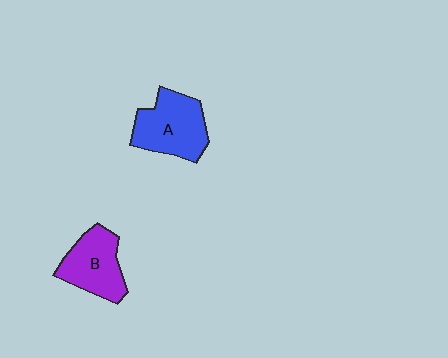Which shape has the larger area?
Shape A (blue).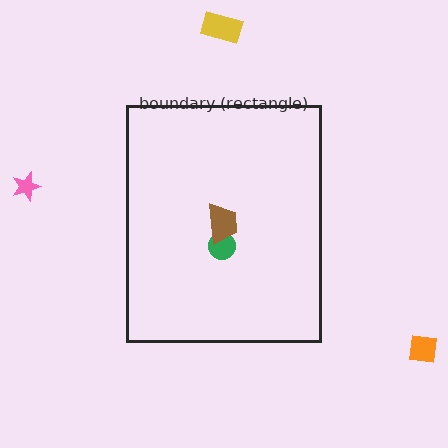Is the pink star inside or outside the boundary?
Outside.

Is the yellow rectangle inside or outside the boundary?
Outside.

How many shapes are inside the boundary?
2 inside, 3 outside.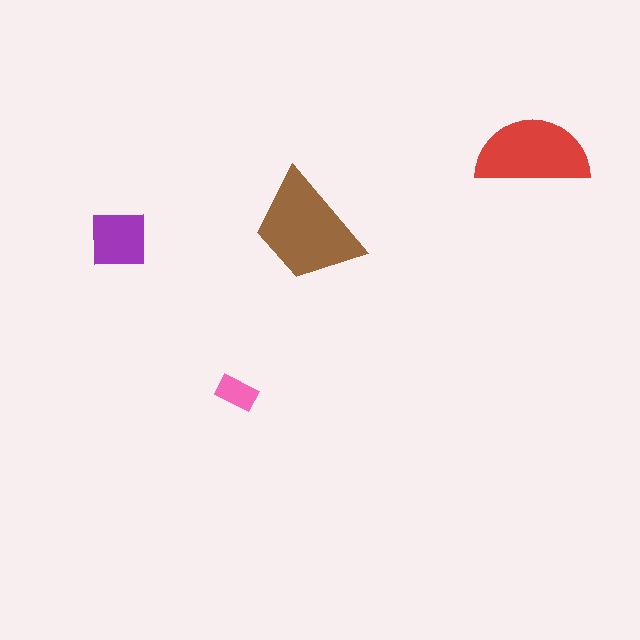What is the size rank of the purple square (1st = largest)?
3rd.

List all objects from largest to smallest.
The brown trapezoid, the red semicircle, the purple square, the pink rectangle.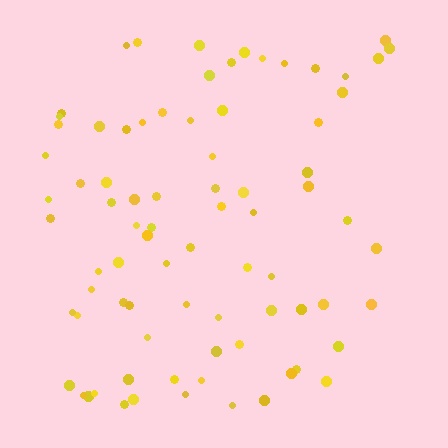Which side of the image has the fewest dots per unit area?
The right.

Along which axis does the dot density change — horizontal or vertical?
Horizontal.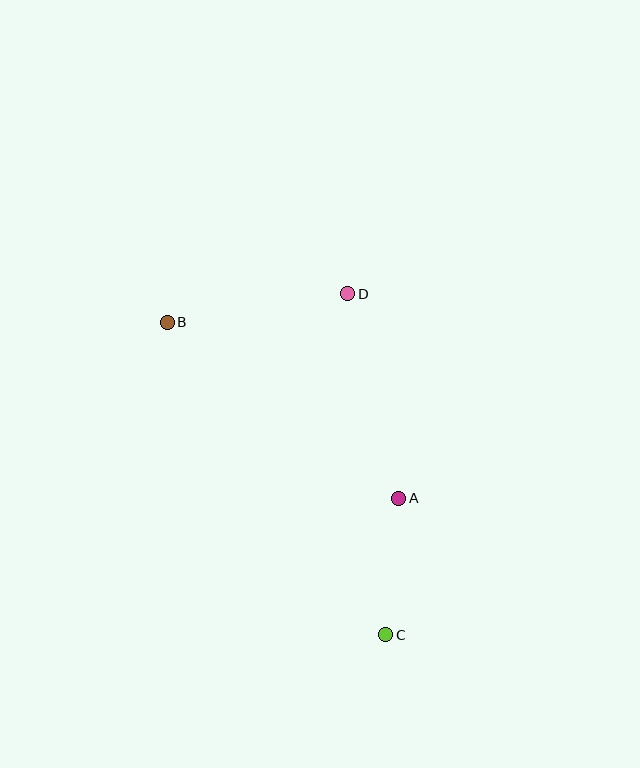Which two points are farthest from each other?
Points B and C are farthest from each other.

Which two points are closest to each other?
Points A and C are closest to each other.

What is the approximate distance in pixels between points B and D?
The distance between B and D is approximately 183 pixels.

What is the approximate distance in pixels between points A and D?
The distance between A and D is approximately 211 pixels.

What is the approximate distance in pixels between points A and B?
The distance between A and B is approximately 291 pixels.